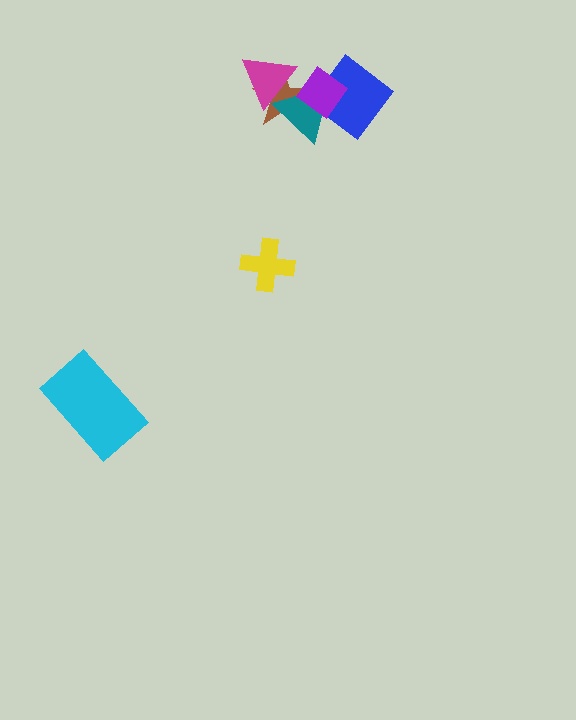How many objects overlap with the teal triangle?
4 objects overlap with the teal triangle.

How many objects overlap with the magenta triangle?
2 objects overlap with the magenta triangle.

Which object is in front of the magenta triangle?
The teal triangle is in front of the magenta triangle.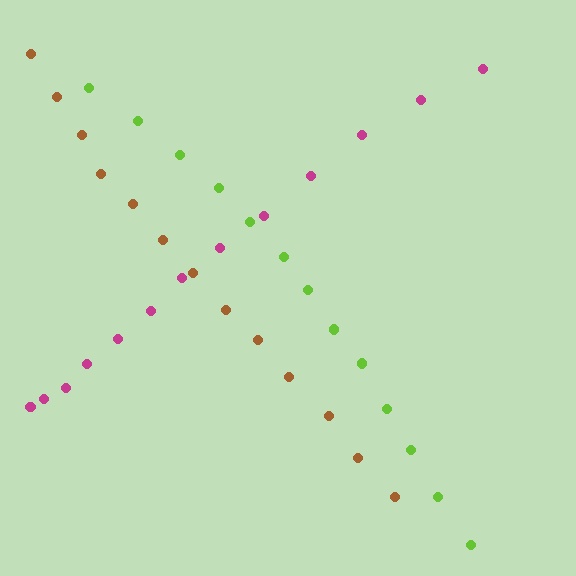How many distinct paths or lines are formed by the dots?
There are 3 distinct paths.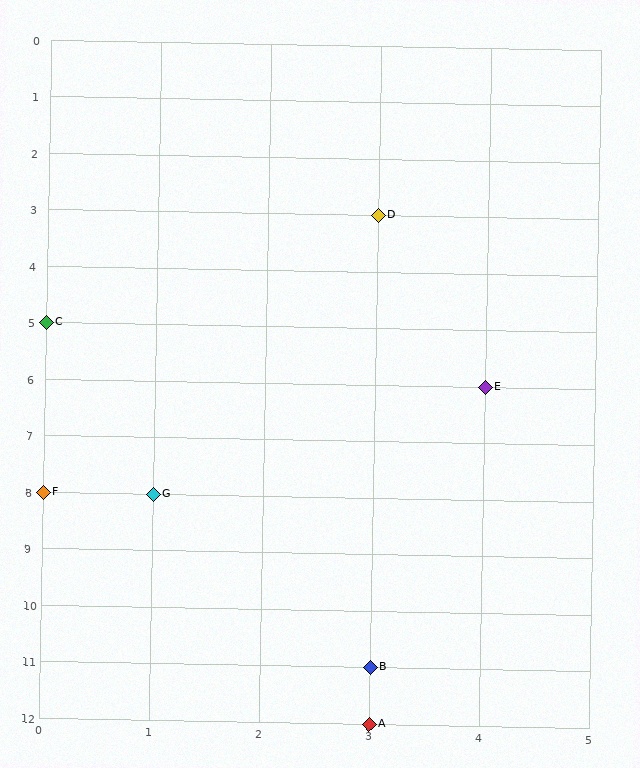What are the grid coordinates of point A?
Point A is at grid coordinates (3, 12).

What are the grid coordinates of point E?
Point E is at grid coordinates (4, 6).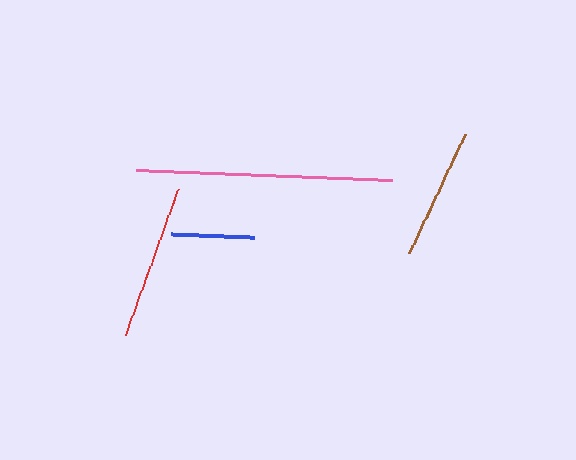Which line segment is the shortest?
The blue line is the shortest at approximately 82 pixels.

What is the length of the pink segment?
The pink segment is approximately 256 pixels long.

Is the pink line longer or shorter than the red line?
The pink line is longer than the red line.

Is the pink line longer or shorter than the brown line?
The pink line is longer than the brown line.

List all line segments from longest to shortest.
From longest to shortest: pink, red, brown, blue.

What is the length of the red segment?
The red segment is approximately 155 pixels long.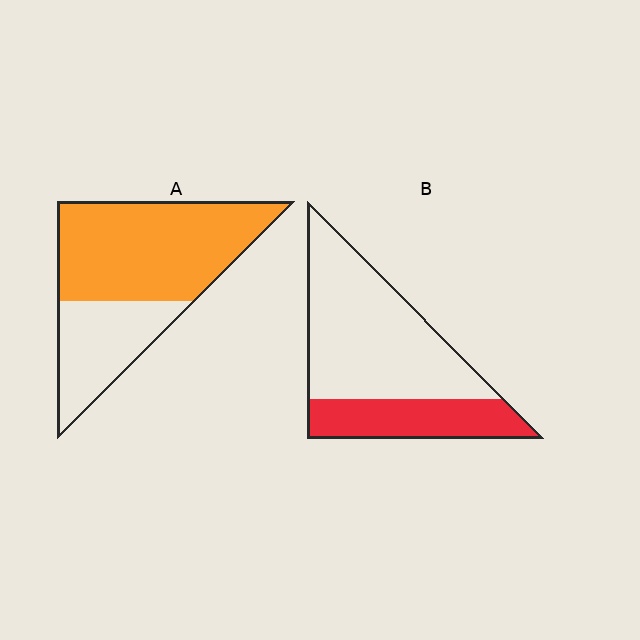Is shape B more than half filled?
No.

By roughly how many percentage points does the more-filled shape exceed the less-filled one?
By roughly 35 percentage points (A over B).